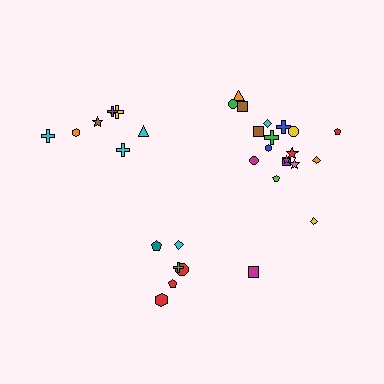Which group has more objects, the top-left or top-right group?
The top-right group.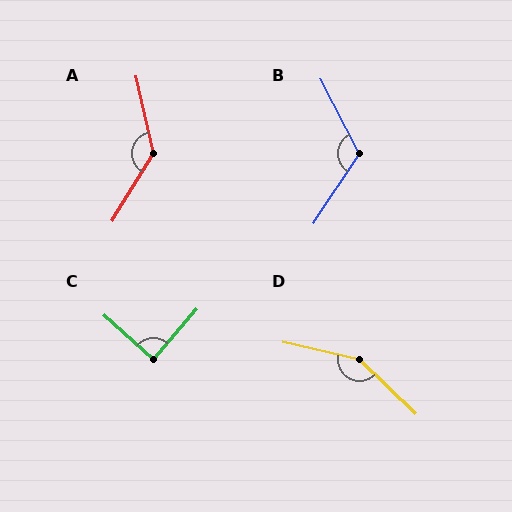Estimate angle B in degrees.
Approximately 119 degrees.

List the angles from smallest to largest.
C (89°), B (119°), A (136°), D (149°).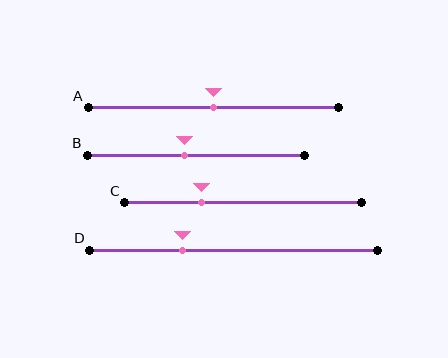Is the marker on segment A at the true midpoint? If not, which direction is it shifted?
Yes, the marker on segment A is at the true midpoint.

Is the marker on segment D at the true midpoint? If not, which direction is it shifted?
No, the marker on segment D is shifted to the left by about 18% of the segment length.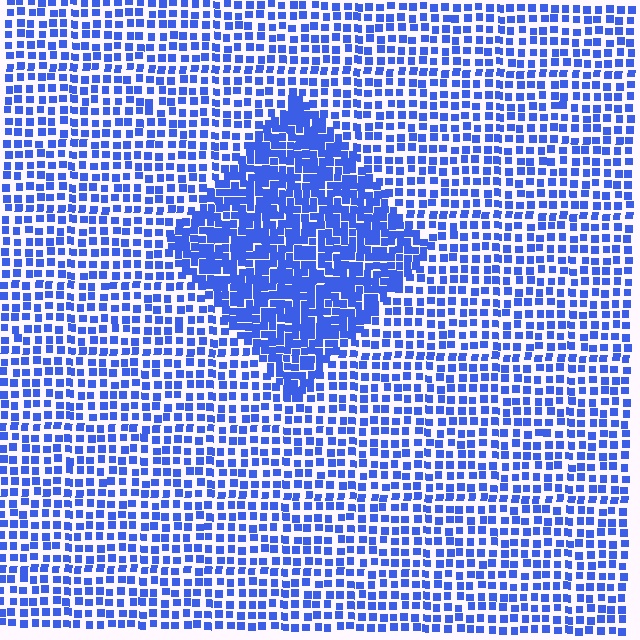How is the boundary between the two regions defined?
The boundary is defined by a change in element density (approximately 1.9x ratio). All elements are the same color, size, and shape.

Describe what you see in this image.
The image contains small blue elements arranged at two different densities. A diamond-shaped region is visible where the elements are more densely packed than the surrounding area.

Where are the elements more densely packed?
The elements are more densely packed inside the diamond boundary.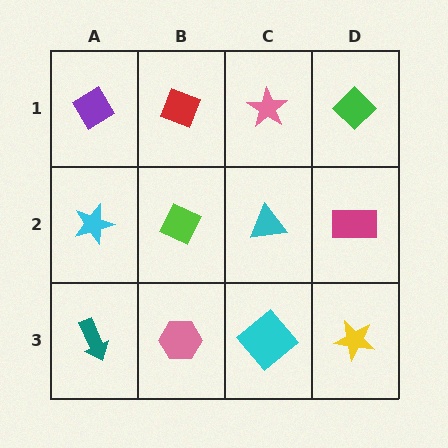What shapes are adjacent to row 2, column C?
A pink star (row 1, column C), a cyan diamond (row 3, column C), a lime diamond (row 2, column B), a magenta rectangle (row 2, column D).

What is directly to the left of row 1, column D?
A pink star.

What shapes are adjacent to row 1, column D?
A magenta rectangle (row 2, column D), a pink star (row 1, column C).